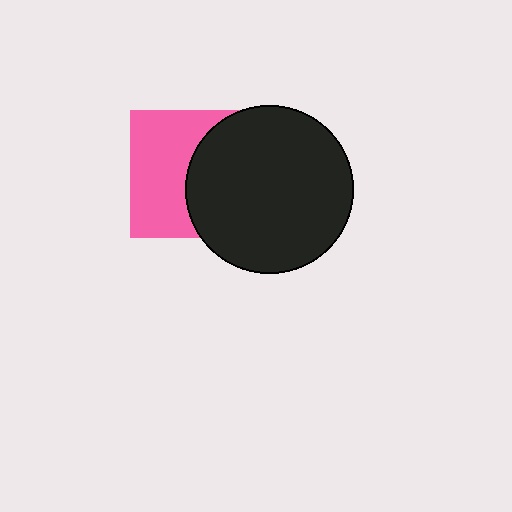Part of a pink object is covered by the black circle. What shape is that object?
It is a square.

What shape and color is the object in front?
The object in front is a black circle.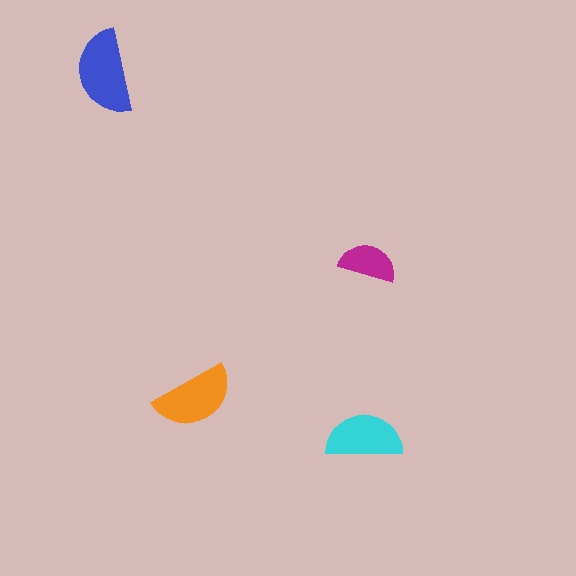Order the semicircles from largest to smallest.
the blue one, the orange one, the cyan one, the magenta one.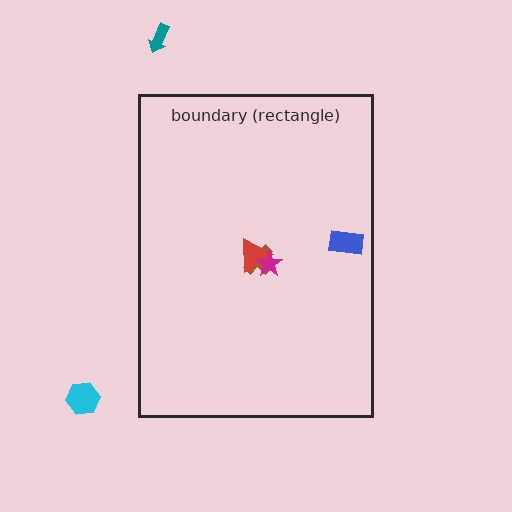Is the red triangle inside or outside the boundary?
Inside.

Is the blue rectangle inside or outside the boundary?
Inside.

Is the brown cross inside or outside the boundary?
Inside.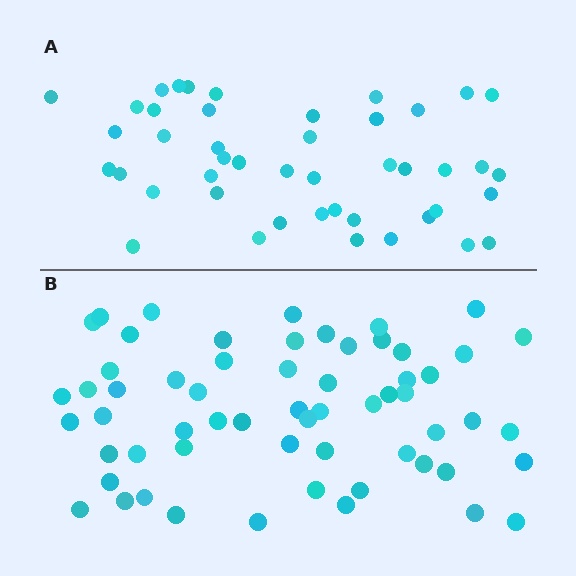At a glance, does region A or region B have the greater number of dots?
Region B (the bottom region) has more dots.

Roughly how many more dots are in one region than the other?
Region B has approximately 15 more dots than region A.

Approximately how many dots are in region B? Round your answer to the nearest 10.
About 60 dots.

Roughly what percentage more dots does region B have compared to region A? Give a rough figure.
About 35% more.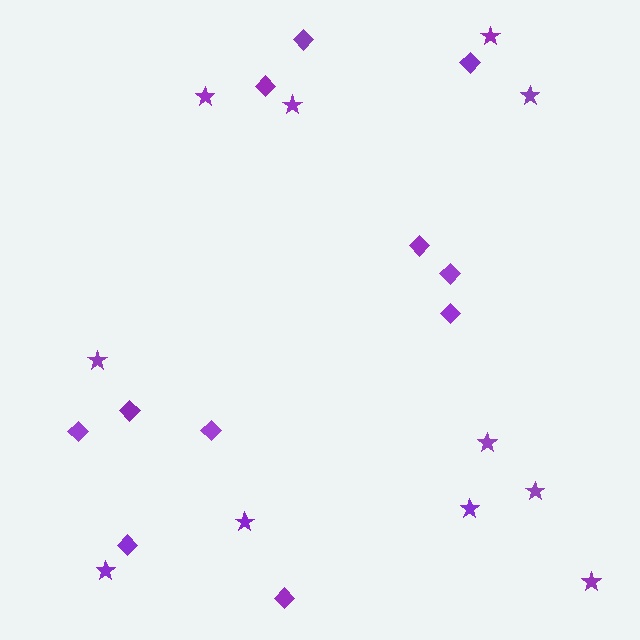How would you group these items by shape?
There are 2 groups: one group of diamonds (11) and one group of stars (11).